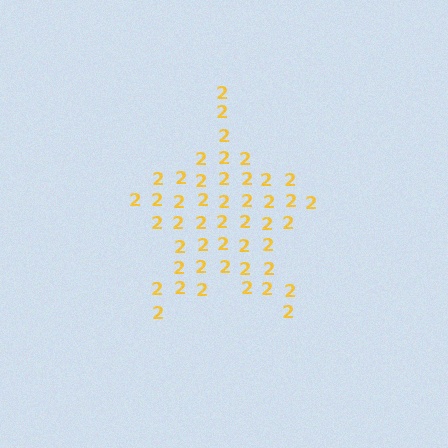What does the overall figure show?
The overall figure shows a star.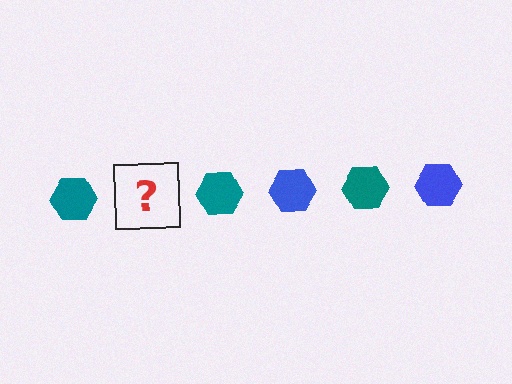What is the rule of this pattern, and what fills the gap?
The rule is that the pattern cycles through teal, blue hexagons. The gap should be filled with a blue hexagon.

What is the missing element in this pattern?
The missing element is a blue hexagon.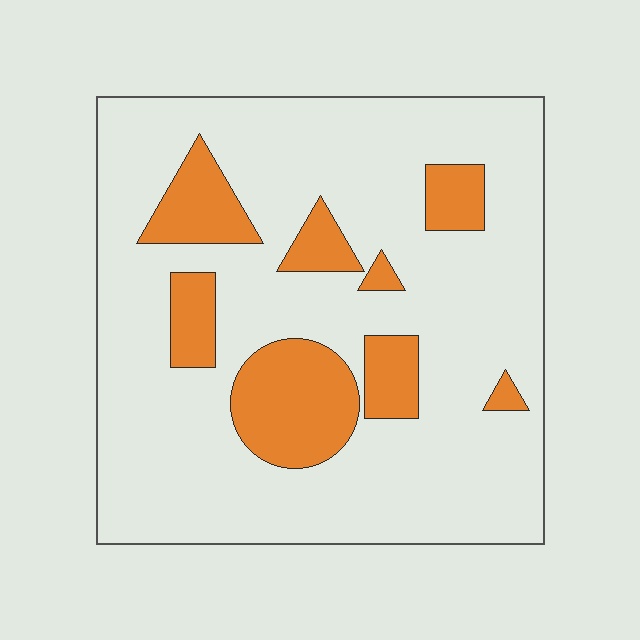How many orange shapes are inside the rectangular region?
8.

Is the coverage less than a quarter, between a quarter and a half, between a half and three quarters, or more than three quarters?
Less than a quarter.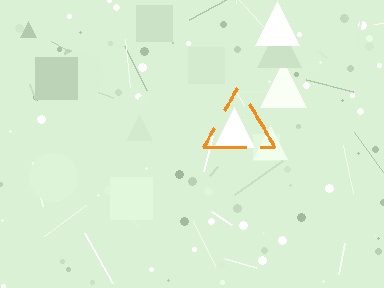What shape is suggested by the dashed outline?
The dashed outline suggests a triangle.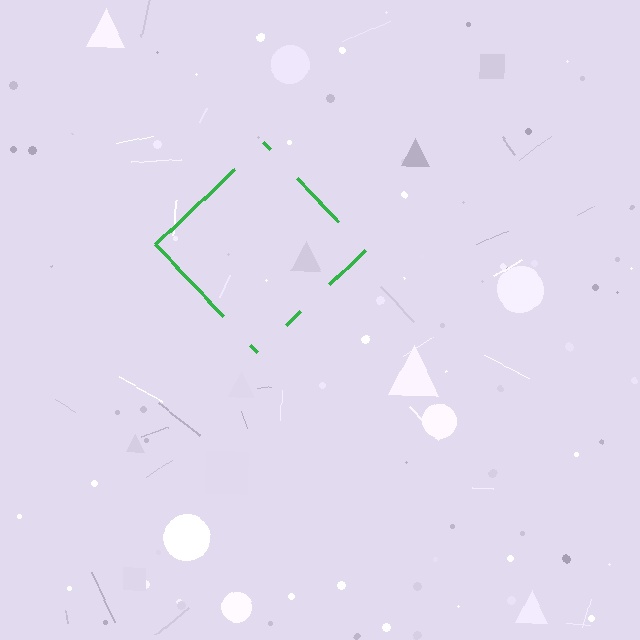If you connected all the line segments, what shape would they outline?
They would outline a diamond.